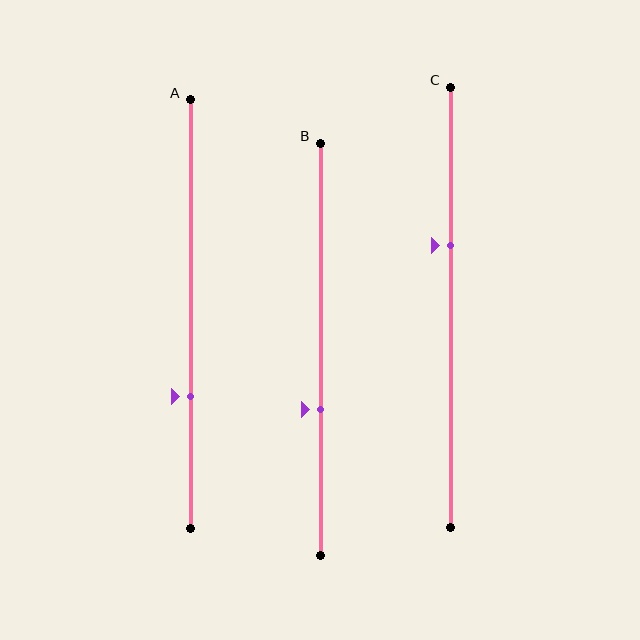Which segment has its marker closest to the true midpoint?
Segment C has its marker closest to the true midpoint.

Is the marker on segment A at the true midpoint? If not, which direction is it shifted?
No, the marker on segment A is shifted downward by about 19% of the segment length.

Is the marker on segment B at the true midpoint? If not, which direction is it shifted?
No, the marker on segment B is shifted downward by about 14% of the segment length.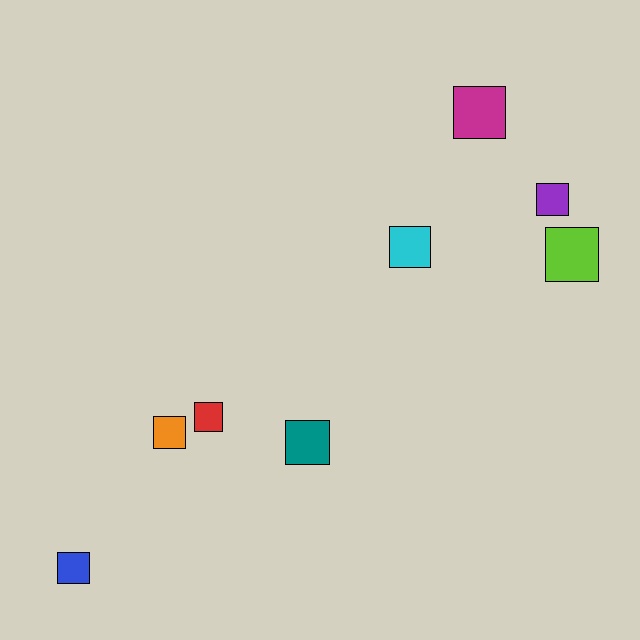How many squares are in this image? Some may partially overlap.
There are 8 squares.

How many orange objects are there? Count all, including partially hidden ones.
There is 1 orange object.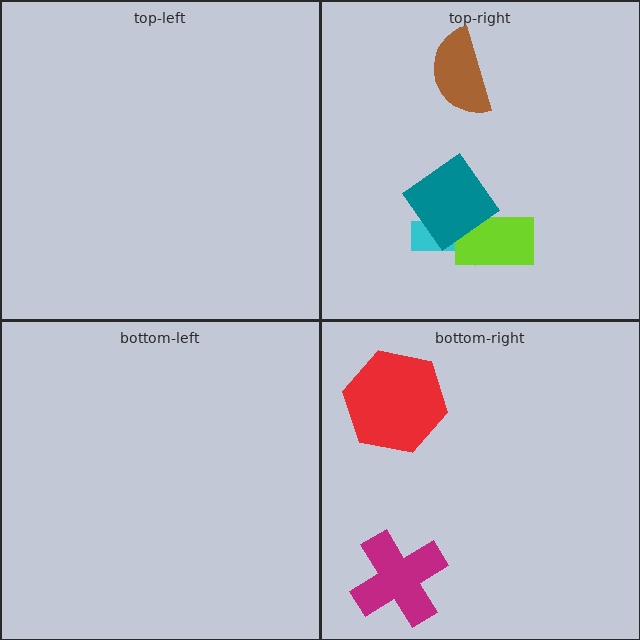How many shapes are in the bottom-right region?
2.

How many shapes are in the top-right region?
4.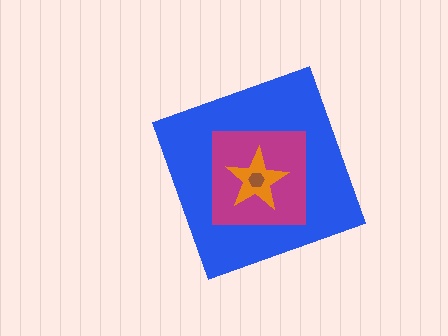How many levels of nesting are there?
4.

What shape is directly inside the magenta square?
The orange star.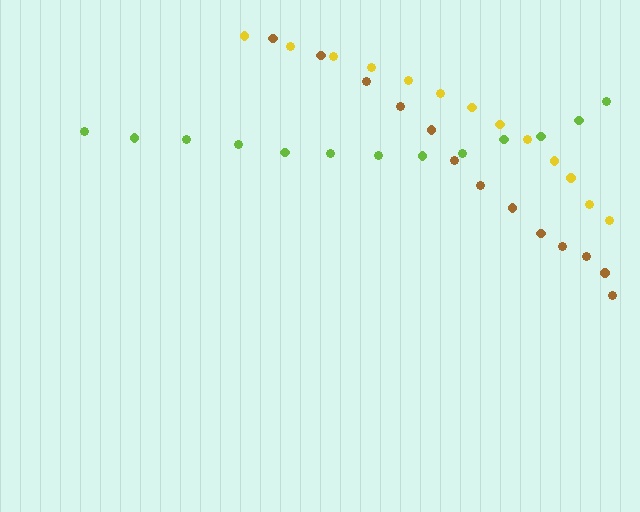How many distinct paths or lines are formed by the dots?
There are 3 distinct paths.